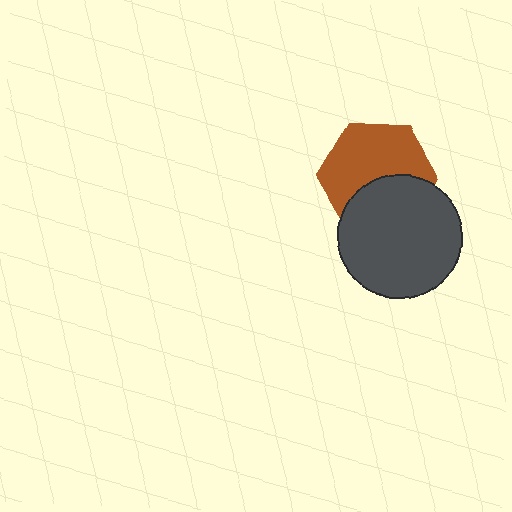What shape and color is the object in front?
The object in front is a dark gray circle.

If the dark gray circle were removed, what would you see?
You would see the complete brown hexagon.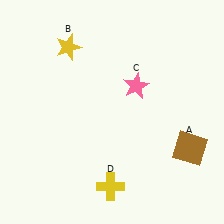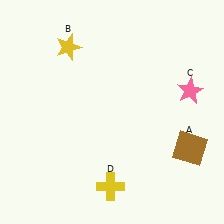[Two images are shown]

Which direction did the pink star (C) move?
The pink star (C) moved right.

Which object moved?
The pink star (C) moved right.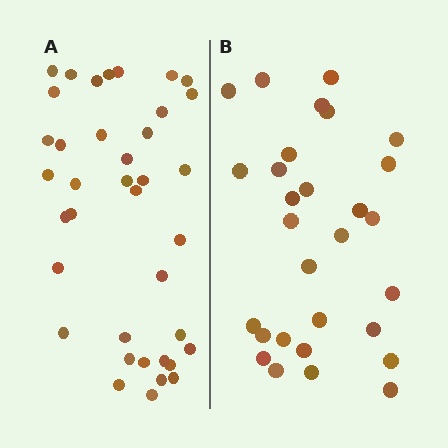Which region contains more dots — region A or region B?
Region A (the left region) has more dots.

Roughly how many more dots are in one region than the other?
Region A has roughly 8 or so more dots than region B.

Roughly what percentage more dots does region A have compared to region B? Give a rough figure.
About 30% more.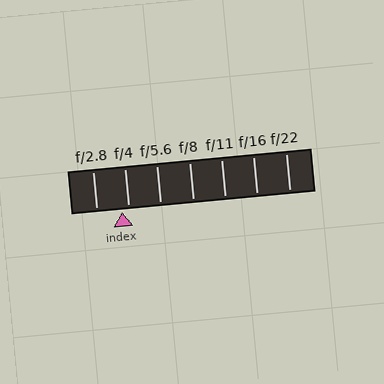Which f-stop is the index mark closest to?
The index mark is closest to f/4.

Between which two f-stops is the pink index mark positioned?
The index mark is between f/2.8 and f/4.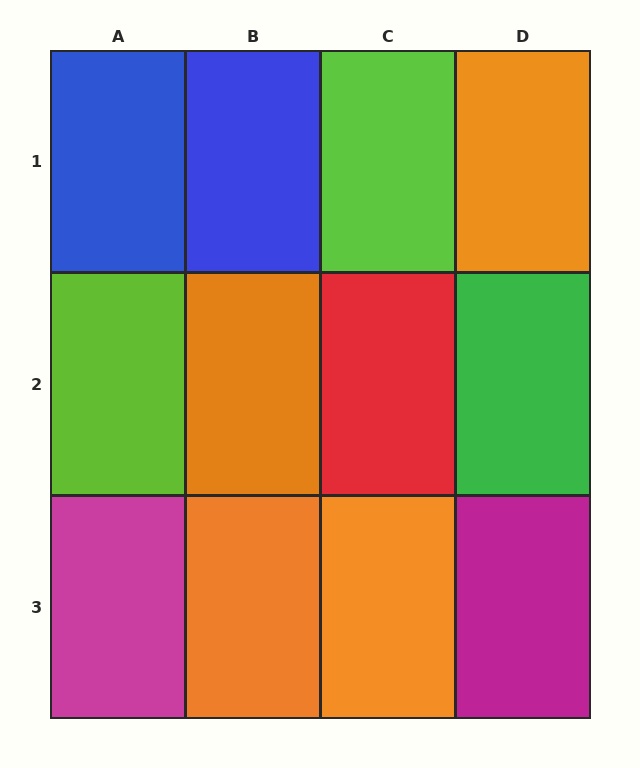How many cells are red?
1 cell is red.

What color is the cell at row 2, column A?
Lime.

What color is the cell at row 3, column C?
Orange.